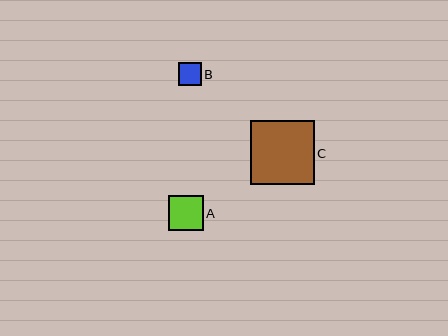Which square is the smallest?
Square B is the smallest with a size of approximately 23 pixels.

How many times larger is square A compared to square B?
Square A is approximately 1.5 times the size of square B.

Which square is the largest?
Square C is the largest with a size of approximately 64 pixels.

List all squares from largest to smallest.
From largest to smallest: C, A, B.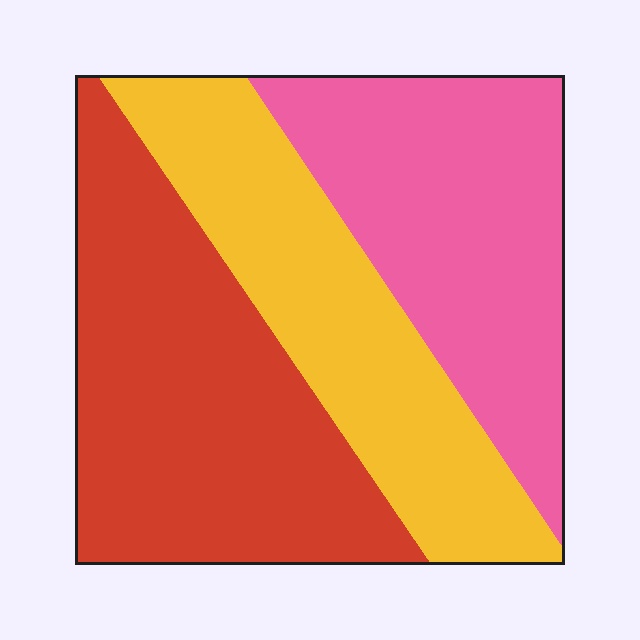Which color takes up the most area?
Red, at roughly 40%.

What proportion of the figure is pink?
Pink takes up between a quarter and a half of the figure.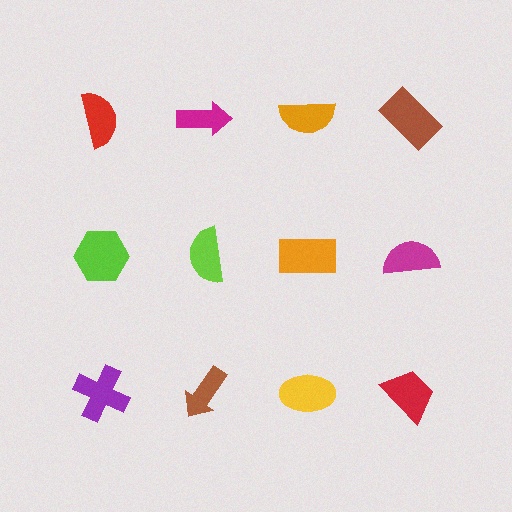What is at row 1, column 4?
A brown rectangle.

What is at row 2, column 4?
A magenta semicircle.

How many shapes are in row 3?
4 shapes.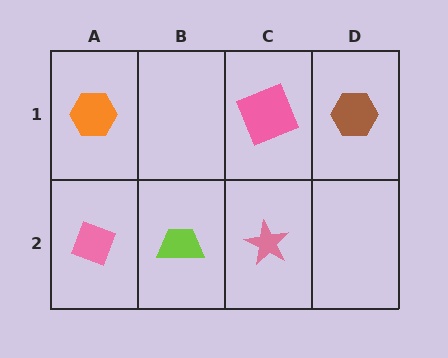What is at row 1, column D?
A brown hexagon.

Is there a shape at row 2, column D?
No, that cell is empty.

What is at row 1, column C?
A pink square.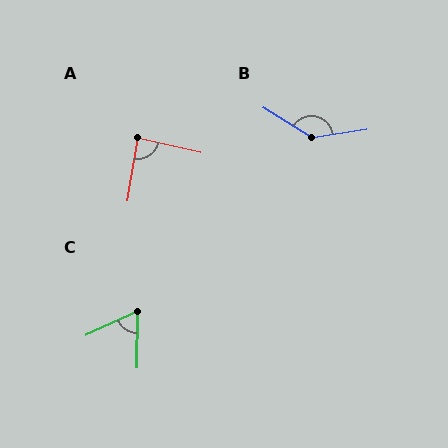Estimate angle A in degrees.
Approximately 86 degrees.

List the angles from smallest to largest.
C (64°), A (86°), B (139°).